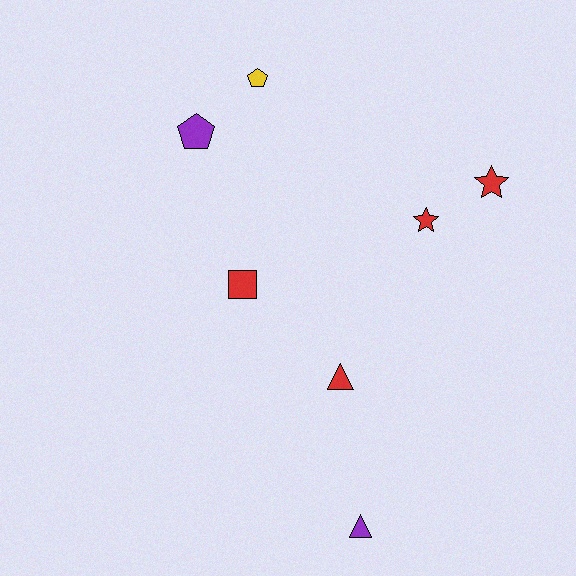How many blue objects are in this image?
There are no blue objects.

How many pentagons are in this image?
There are 2 pentagons.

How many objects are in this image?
There are 7 objects.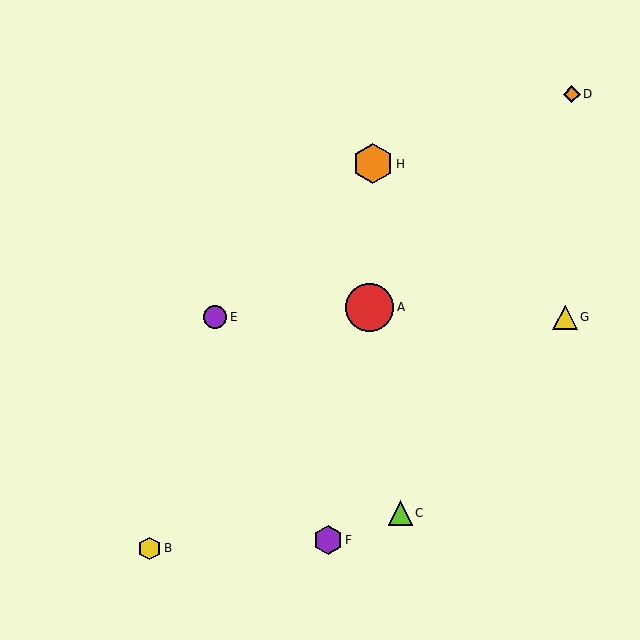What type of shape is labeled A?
Shape A is a red circle.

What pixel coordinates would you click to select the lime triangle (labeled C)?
Click at (400, 513) to select the lime triangle C.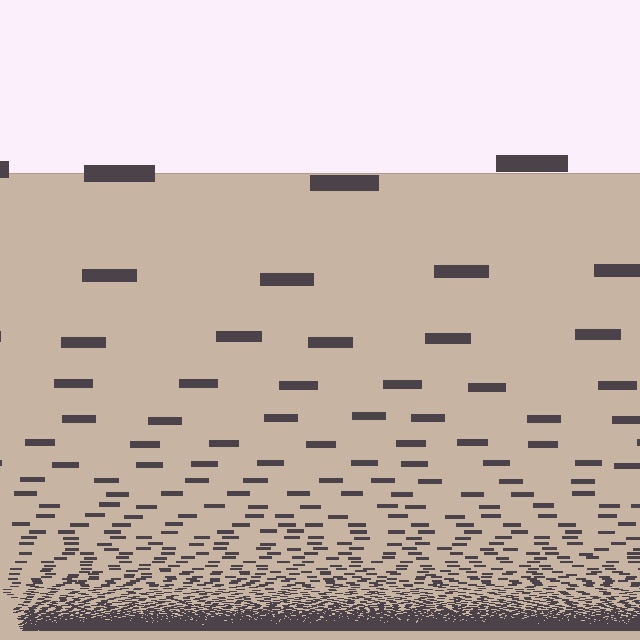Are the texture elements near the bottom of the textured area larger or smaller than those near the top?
Smaller. The gradient is inverted — elements near the bottom are smaller and denser.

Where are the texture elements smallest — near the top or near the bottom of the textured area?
Near the bottom.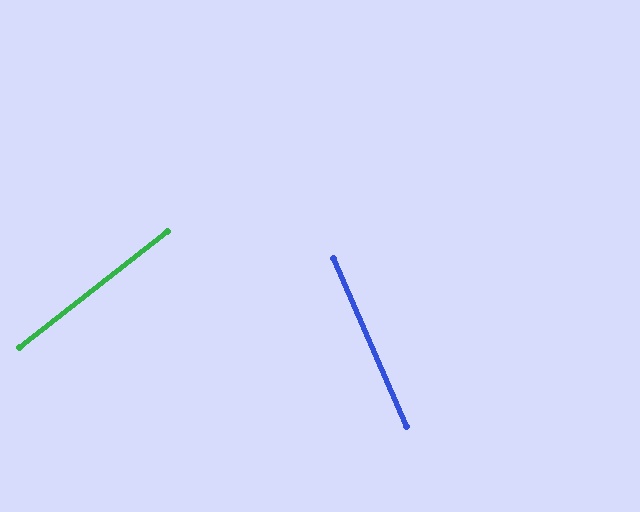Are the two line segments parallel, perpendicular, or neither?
Neither parallel nor perpendicular — they differ by about 75°.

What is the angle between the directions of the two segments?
Approximately 75 degrees.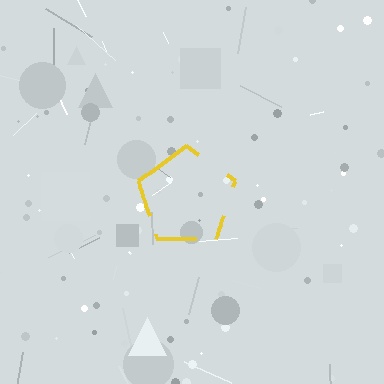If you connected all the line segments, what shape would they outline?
They would outline a pentagon.